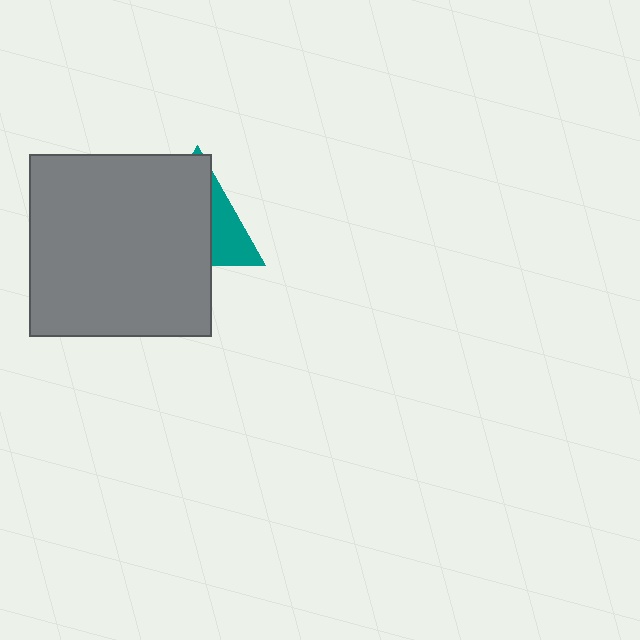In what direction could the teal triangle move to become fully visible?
The teal triangle could move right. That would shift it out from behind the gray square entirely.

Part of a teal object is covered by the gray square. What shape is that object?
It is a triangle.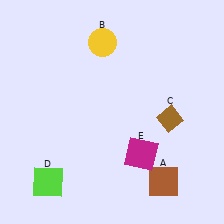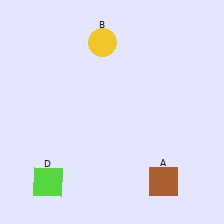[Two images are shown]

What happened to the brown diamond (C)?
The brown diamond (C) was removed in Image 2. It was in the bottom-right area of Image 1.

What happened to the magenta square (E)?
The magenta square (E) was removed in Image 2. It was in the bottom-right area of Image 1.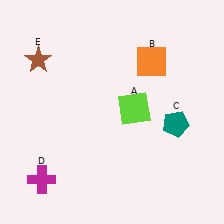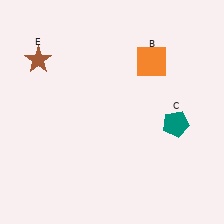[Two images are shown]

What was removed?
The magenta cross (D), the lime square (A) were removed in Image 2.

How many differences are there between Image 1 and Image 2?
There are 2 differences between the two images.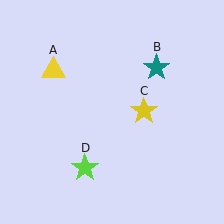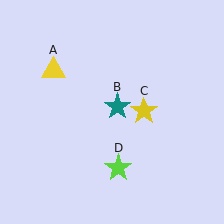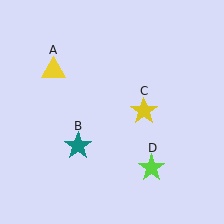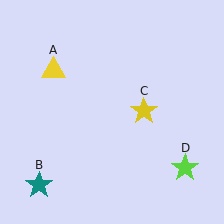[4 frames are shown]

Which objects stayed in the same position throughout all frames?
Yellow triangle (object A) and yellow star (object C) remained stationary.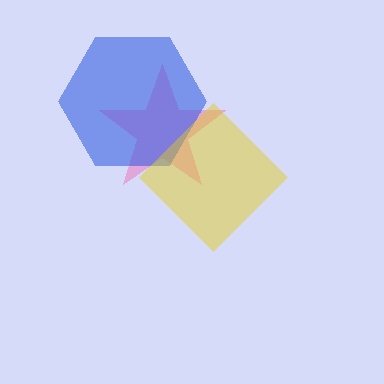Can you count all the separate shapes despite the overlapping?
Yes, there are 3 separate shapes.